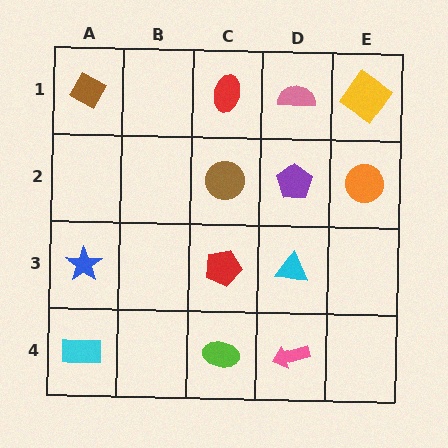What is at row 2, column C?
A brown circle.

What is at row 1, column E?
A yellow diamond.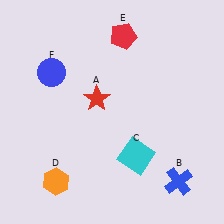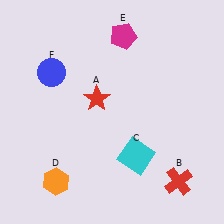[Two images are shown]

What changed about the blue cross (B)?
In Image 1, B is blue. In Image 2, it changed to red.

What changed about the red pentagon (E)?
In Image 1, E is red. In Image 2, it changed to magenta.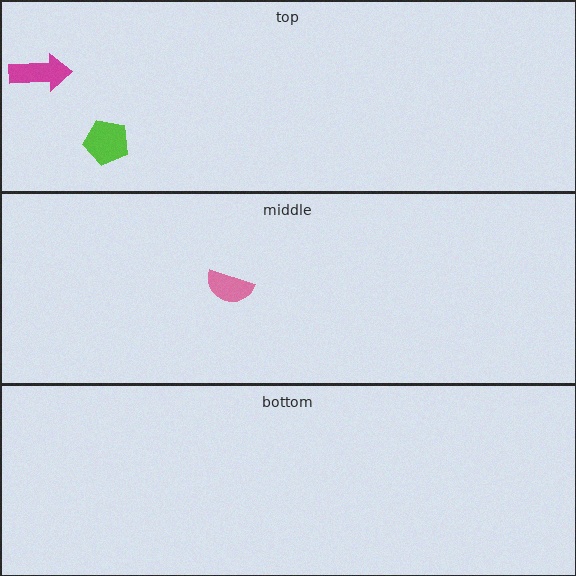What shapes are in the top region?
The lime pentagon, the magenta arrow.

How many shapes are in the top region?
2.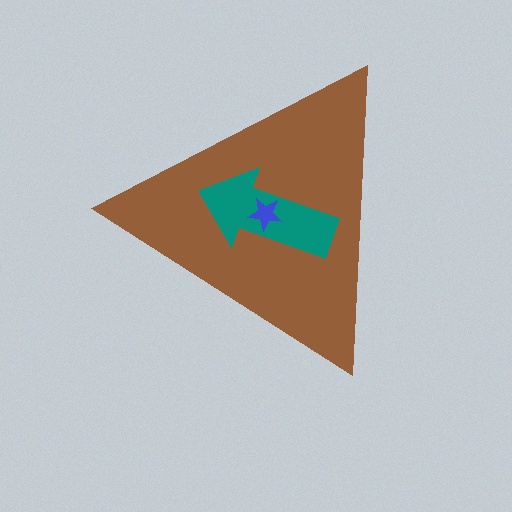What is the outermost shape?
The brown triangle.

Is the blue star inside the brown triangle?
Yes.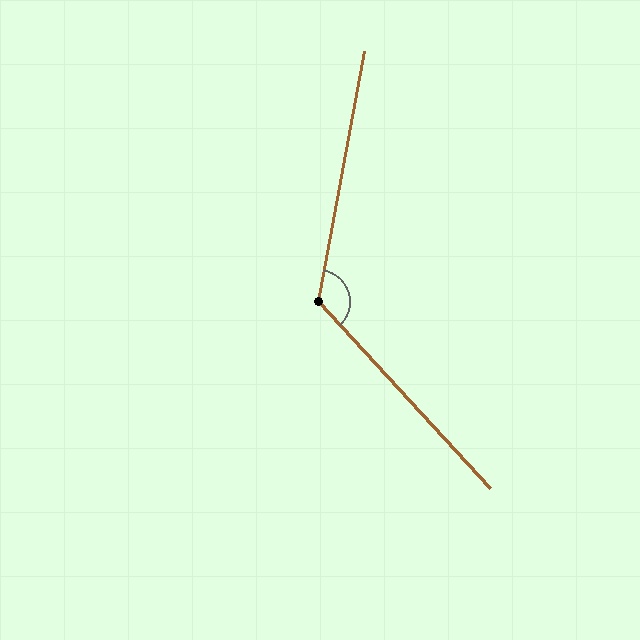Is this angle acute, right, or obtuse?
It is obtuse.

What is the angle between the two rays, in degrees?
Approximately 127 degrees.